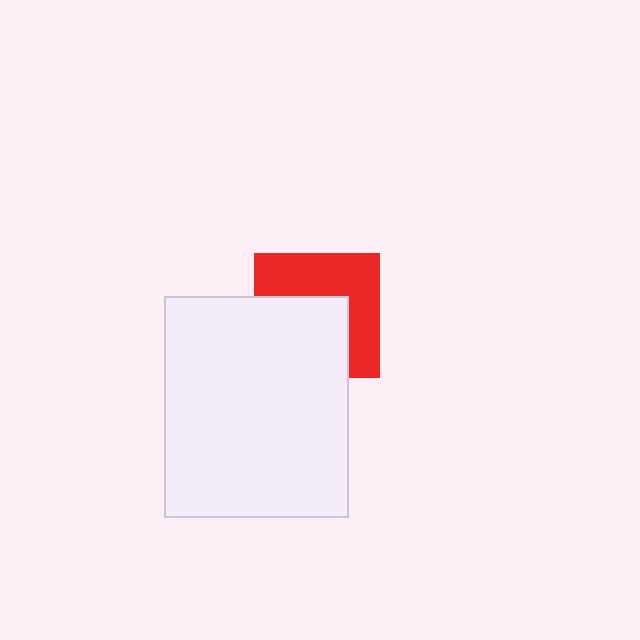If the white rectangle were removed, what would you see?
You would see the complete red square.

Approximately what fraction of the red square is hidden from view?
Roughly 50% of the red square is hidden behind the white rectangle.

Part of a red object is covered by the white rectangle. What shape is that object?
It is a square.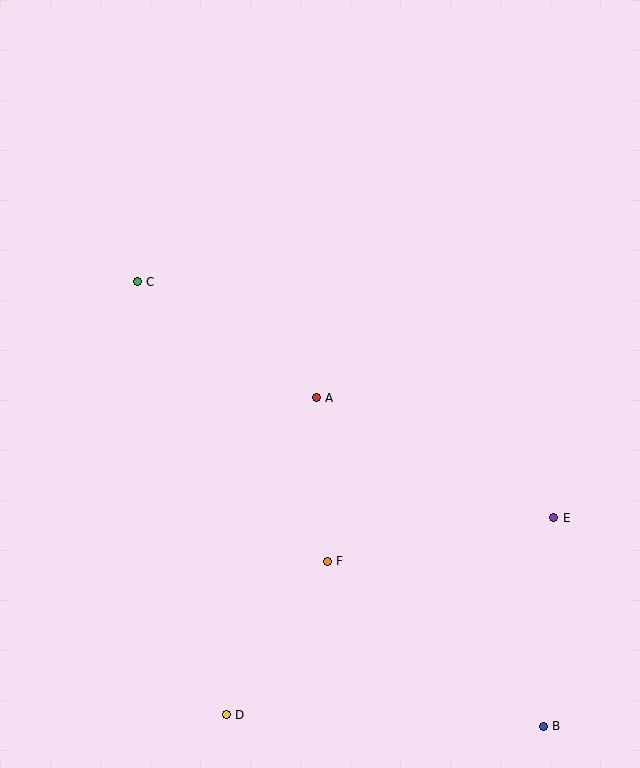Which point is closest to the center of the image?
Point A at (316, 398) is closest to the center.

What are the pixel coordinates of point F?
Point F is at (327, 561).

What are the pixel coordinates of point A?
Point A is at (316, 398).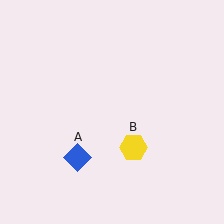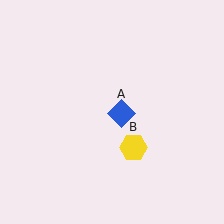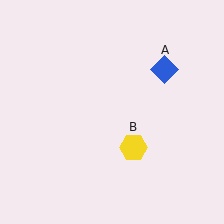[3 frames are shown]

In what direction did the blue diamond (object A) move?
The blue diamond (object A) moved up and to the right.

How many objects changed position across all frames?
1 object changed position: blue diamond (object A).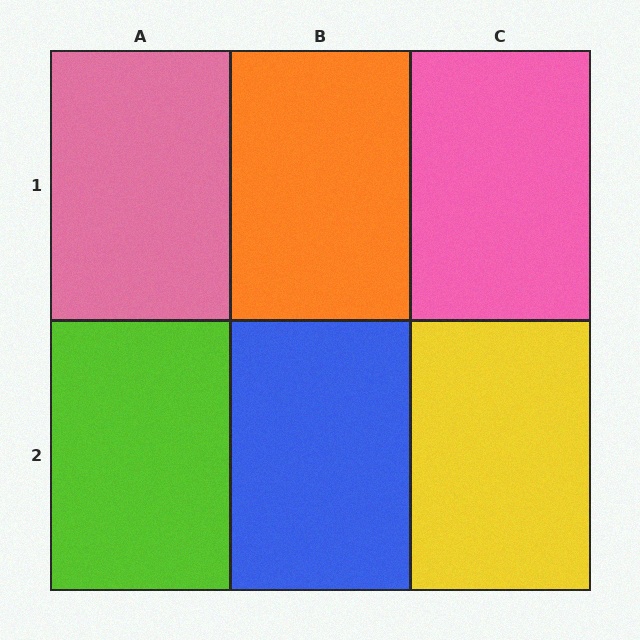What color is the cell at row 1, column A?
Pink.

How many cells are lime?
1 cell is lime.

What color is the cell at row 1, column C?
Pink.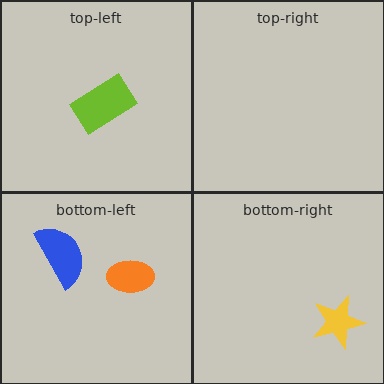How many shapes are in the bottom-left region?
2.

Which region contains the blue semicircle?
The bottom-left region.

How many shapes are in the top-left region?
1.